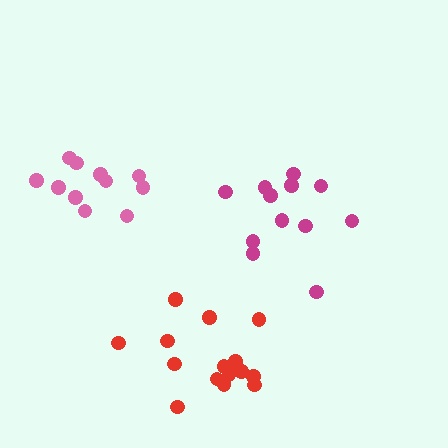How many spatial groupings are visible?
There are 3 spatial groupings.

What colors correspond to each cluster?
The clusters are colored: red, magenta, pink.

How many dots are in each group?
Group 1: 15 dots, Group 2: 12 dots, Group 3: 11 dots (38 total).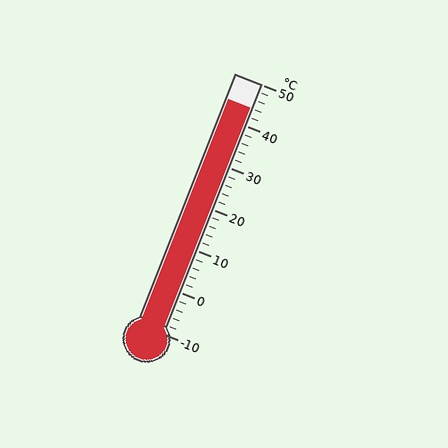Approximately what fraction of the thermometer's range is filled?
The thermometer is filled to approximately 90% of its range.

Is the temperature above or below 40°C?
The temperature is above 40°C.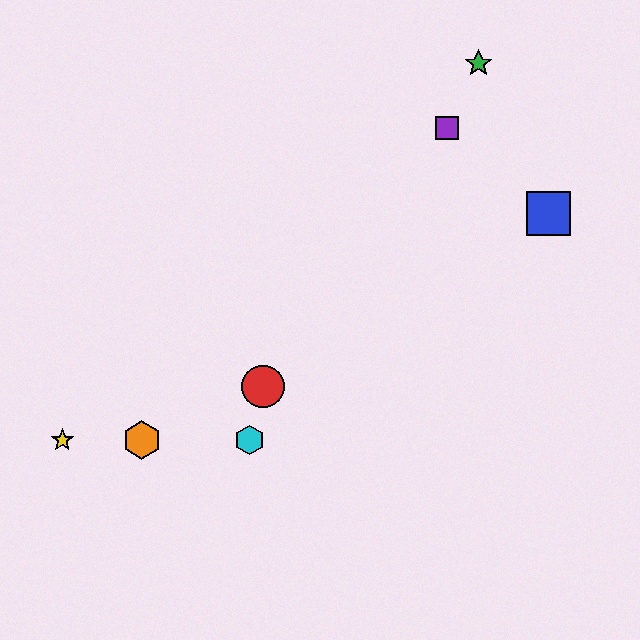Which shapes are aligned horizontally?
The yellow star, the orange hexagon, the cyan hexagon are aligned horizontally.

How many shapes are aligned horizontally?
3 shapes (the yellow star, the orange hexagon, the cyan hexagon) are aligned horizontally.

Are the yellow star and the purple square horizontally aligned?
No, the yellow star is at y≈440 and the purple square is at y≈128.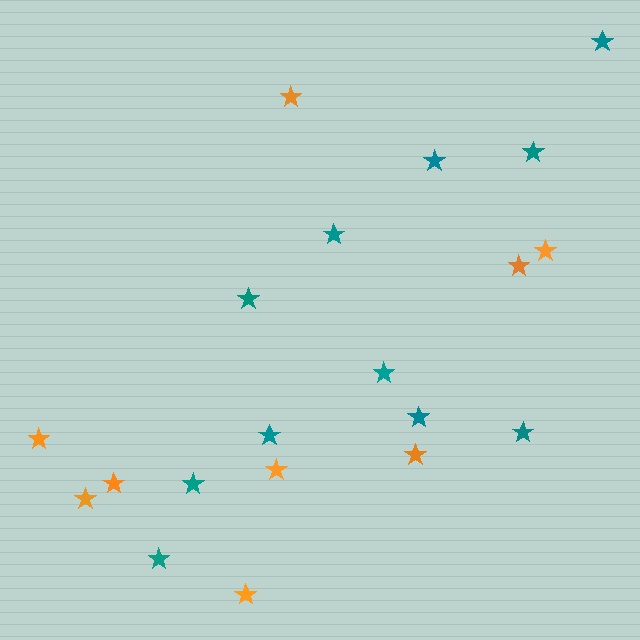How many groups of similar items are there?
There are 2 groups: one group of orange stars (9) and one group of teal stars (11).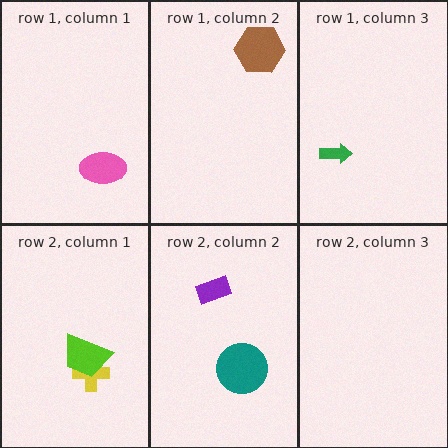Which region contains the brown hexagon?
The row 1, column 2 region.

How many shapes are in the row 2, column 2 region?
2.